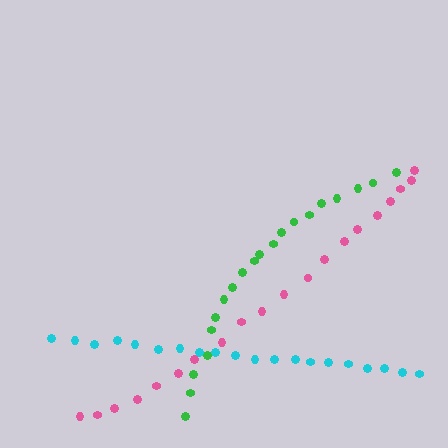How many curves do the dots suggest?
There are 3 distinct paths.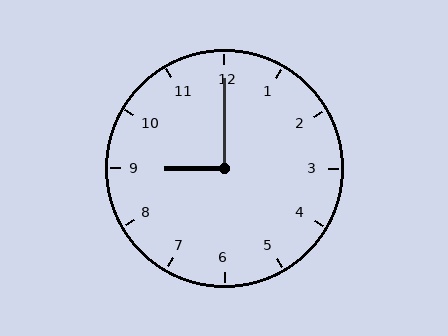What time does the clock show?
9:00.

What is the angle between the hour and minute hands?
Approximately 90 degrees.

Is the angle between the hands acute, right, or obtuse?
It is right.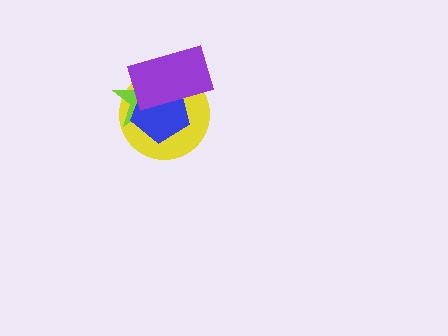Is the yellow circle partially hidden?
Yes, it is partially covered by another shape.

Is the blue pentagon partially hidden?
Yes, it is partially covered by another shape.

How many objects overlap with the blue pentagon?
3 objects overlap with the blue pentagon.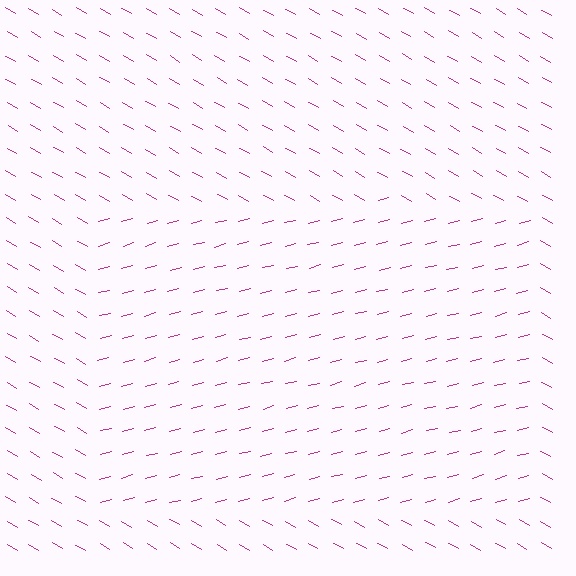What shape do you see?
I see a rectangle.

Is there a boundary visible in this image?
Yes, there is a texture boundary formed by a change in line orientation.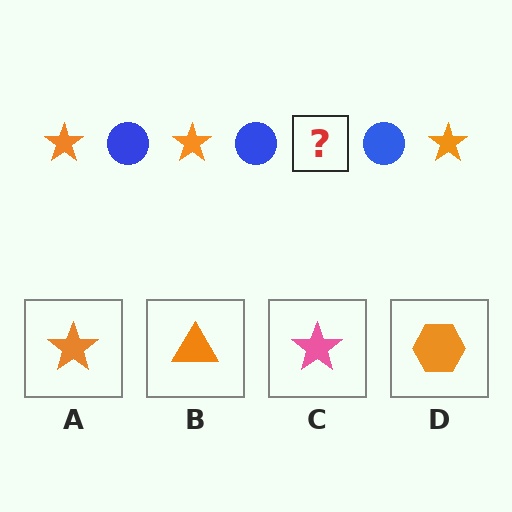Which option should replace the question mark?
Option A.